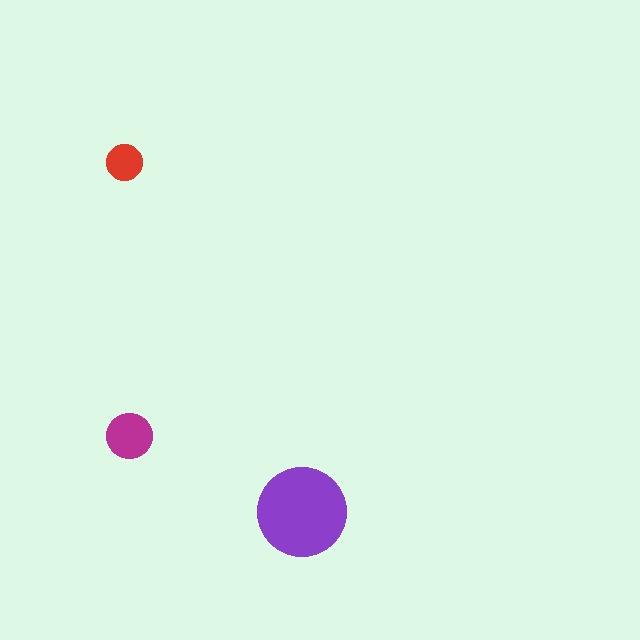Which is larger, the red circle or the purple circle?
The purple one.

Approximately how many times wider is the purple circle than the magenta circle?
About 2 times wider.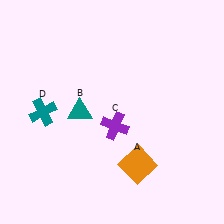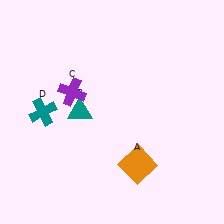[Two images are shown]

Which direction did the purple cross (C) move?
The purple cross (C) moved left.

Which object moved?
The purple cross (C) moved left.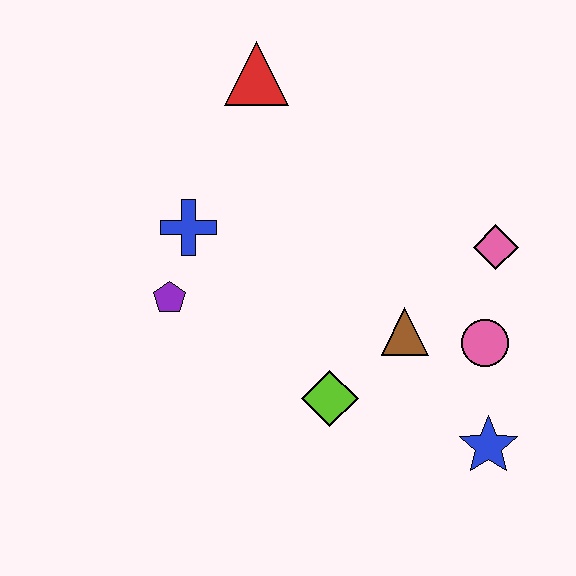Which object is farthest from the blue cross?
The blue star is farthest from the blue cross.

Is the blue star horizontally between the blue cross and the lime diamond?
No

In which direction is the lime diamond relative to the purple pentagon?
The lime diamond is to the right of the purple pentagon.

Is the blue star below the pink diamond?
Yes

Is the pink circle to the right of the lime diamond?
Yes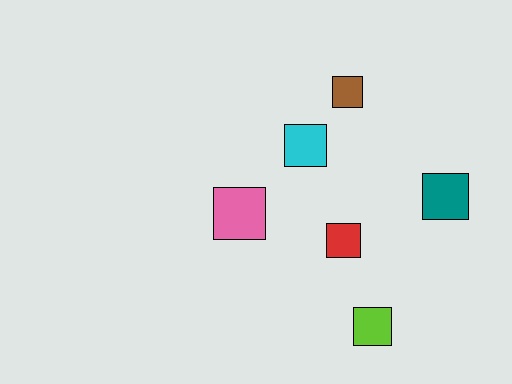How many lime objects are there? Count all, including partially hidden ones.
There is 1 lime object.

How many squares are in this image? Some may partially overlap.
There are 6 squares.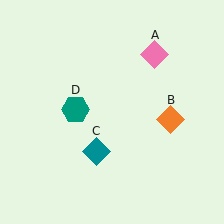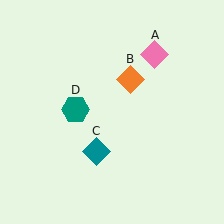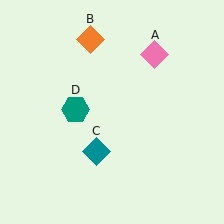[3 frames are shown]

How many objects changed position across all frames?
1 object changed position: orange diamond (object B).